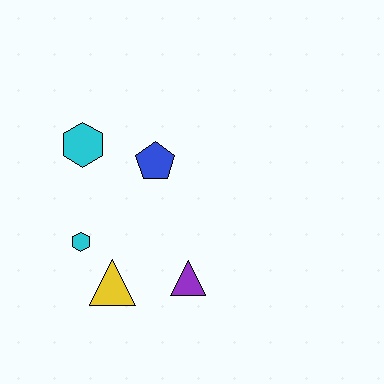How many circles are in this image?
There are no circles.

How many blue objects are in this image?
There is 1 blue object.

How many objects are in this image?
There are 5 objects.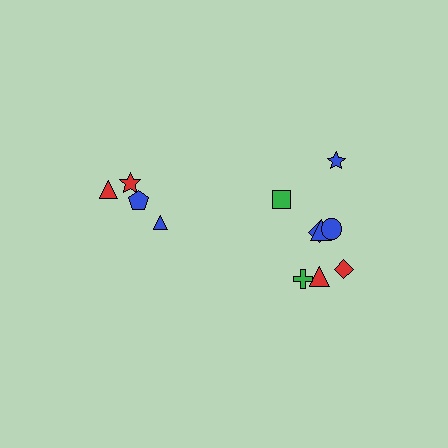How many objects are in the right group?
There are 8 objects.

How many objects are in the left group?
There are 4 objects.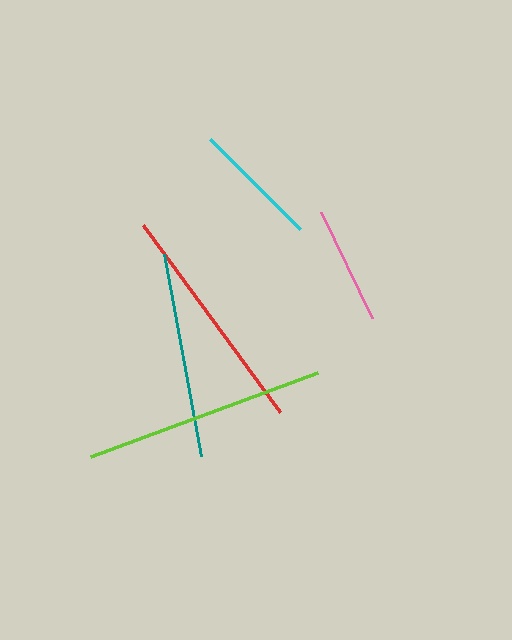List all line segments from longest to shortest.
From longest to shortest: lime, red, teal, cyan, pink.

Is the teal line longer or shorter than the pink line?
The teal line is longer than the pink line.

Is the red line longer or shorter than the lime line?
The lime line is longer than the red line.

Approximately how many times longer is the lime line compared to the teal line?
The lime line is approximately 1.2 times the length of the teal line.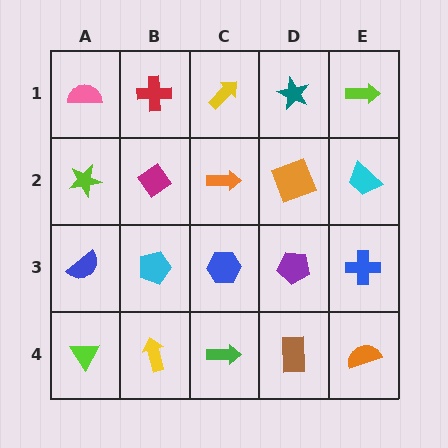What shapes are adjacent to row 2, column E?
A lime arrow (row 1, column E), a blue cross (row 3, column E), an orange square (row 2, column D).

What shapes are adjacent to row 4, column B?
A cyan pentagon (row 3, column B), a lime triangle (row 4, column A), a green arrow (row 4, column C).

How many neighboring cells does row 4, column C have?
3.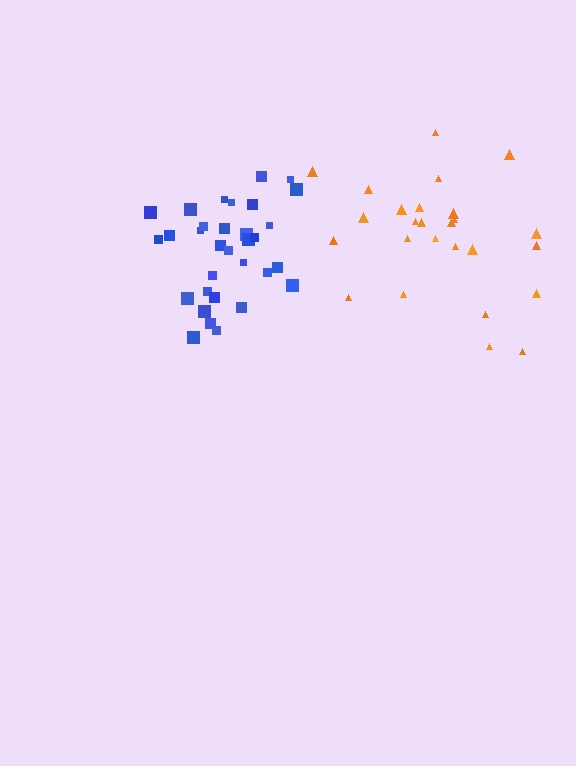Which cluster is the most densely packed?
Blue.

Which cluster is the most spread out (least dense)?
Orange.